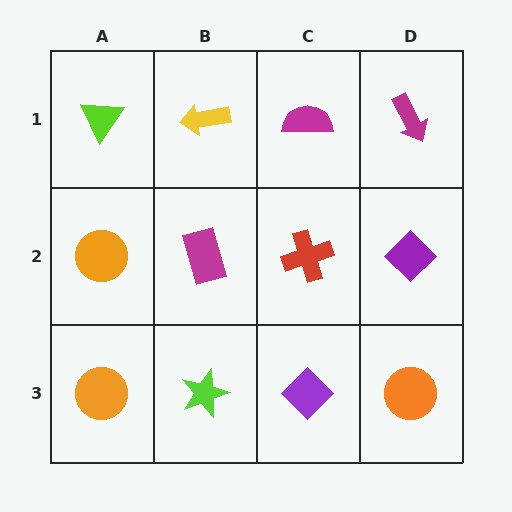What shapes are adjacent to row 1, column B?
A magenta rectangle (row 2, column B), a lime triangle (row 1, column A), a magenta semicircle (row 1, column C).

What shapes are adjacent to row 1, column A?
An orange circle (row 2, column A), a yellow arrow (row 1, column B).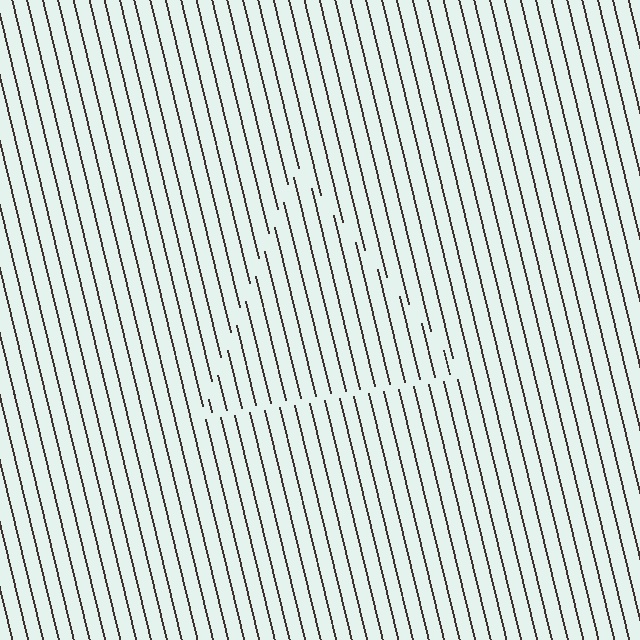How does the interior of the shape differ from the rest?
The interior of the shape contains the same grating, shifted by half a period — the contour is defined by the phase discontinuity where line-ends from the inner and outer gratings abut.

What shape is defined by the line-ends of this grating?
An illusory triangle. The interior of the shape contains the same grating, shifted by half a period — the contour is defined by the phase discontinuity where line-ends from the inner and outer gratings abut.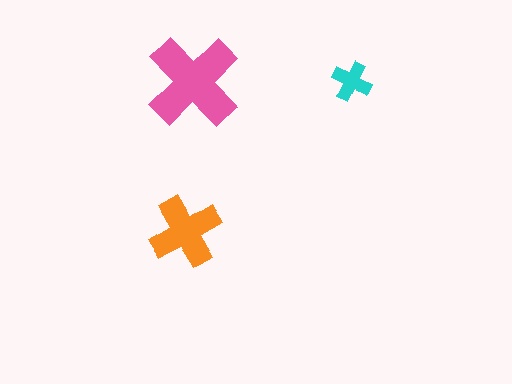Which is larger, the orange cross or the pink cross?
The pink one.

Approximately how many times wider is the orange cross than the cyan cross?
About 2 times wider.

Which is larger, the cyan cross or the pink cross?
The pink one.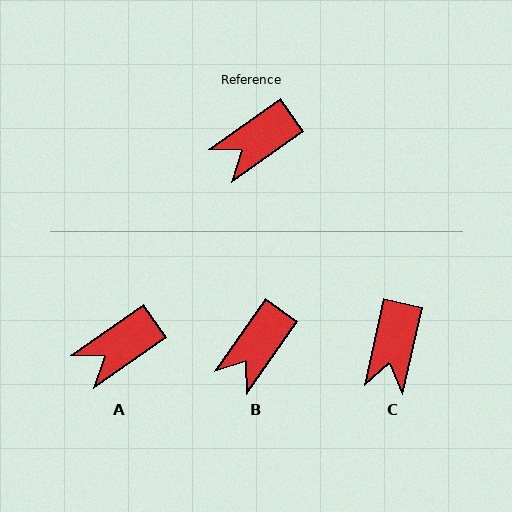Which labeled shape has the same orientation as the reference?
A.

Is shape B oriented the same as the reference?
No, it is off by about 20 degrees.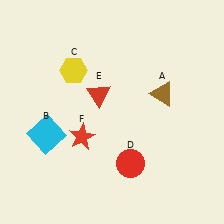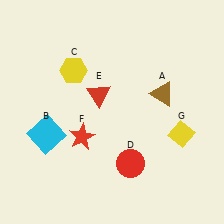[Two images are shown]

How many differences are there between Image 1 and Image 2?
There is 1 difference between the two images.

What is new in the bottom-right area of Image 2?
A yellow diamond (G) was added in the bottom-right area of Image 2.